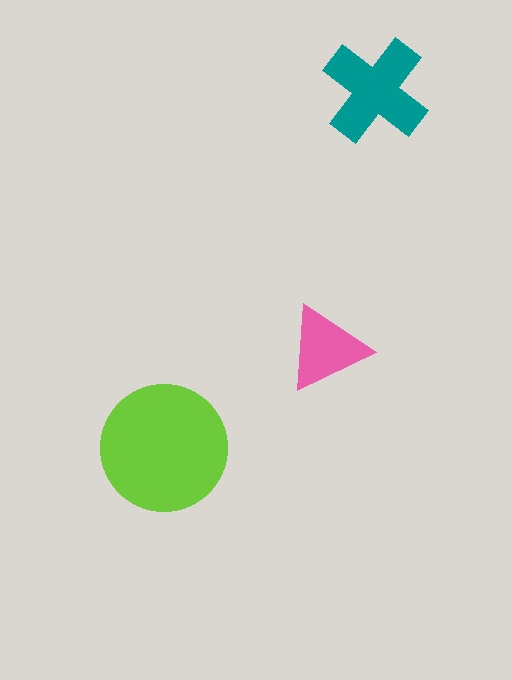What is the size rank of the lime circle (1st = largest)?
1st.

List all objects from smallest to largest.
The pink triangle, the teal cross, the lime circle.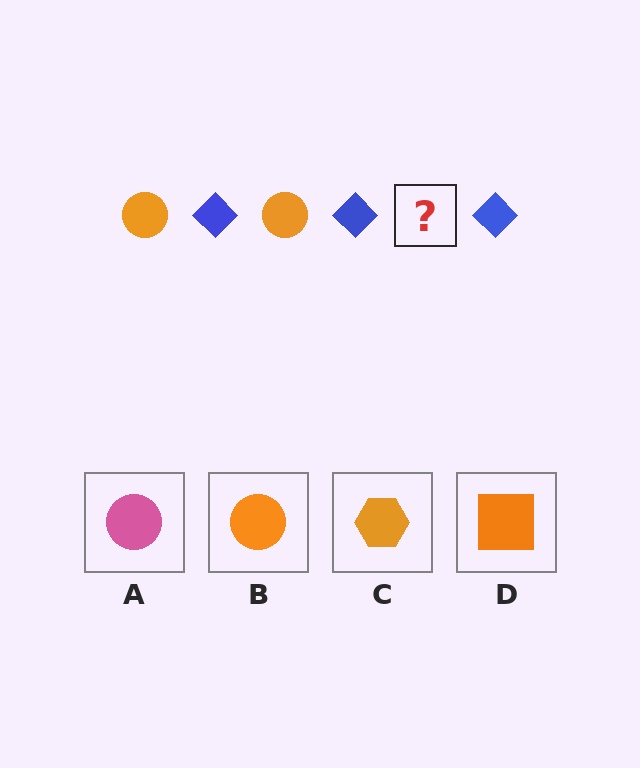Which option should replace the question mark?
Option B.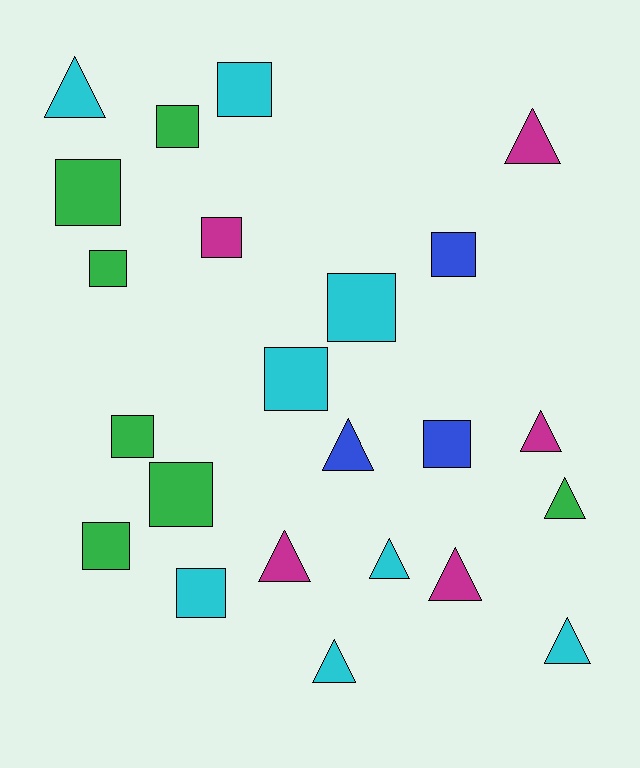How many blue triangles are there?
There is 1 blue triangle.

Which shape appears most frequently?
Square, with 13 objects.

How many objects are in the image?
There are 23 objects.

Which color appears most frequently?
Cyan, with 8 objects.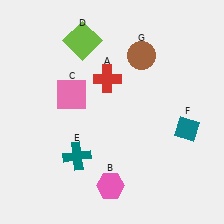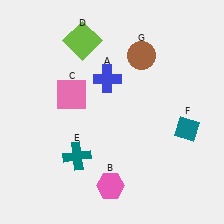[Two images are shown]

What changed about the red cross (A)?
In Image 1, A is red. In Image 2, it changed to blue.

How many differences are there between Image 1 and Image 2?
There is 1 difference between the two images.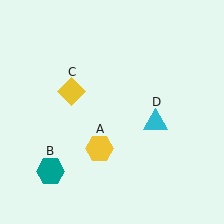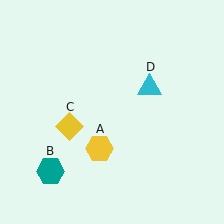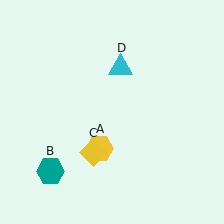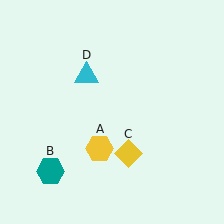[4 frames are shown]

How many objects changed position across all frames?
2 objects changed position: yellow diamond (object C), cyan triangle (object D).